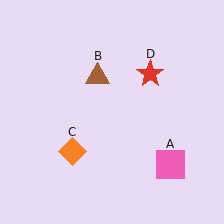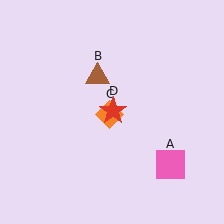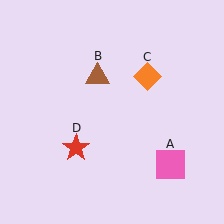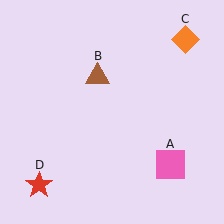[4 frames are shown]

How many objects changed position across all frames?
2 objects changed position: orange diamond (object C), red star (object D).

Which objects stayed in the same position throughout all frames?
Pink square (object A) and brown triangle (object B) remained stationary.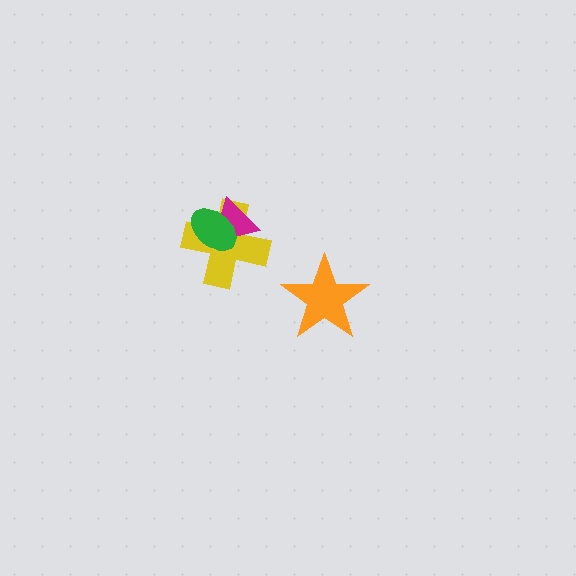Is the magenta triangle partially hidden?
Yes, it is partially covered by another shape.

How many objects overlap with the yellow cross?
2 objects overlap with the yellow cross.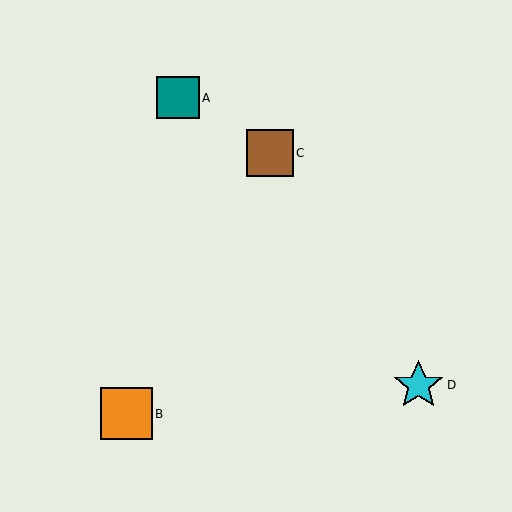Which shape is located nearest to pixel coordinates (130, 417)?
The orange square (labeled B) at (127, 414) is nearest to that location.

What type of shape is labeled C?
Shape C is a brown square.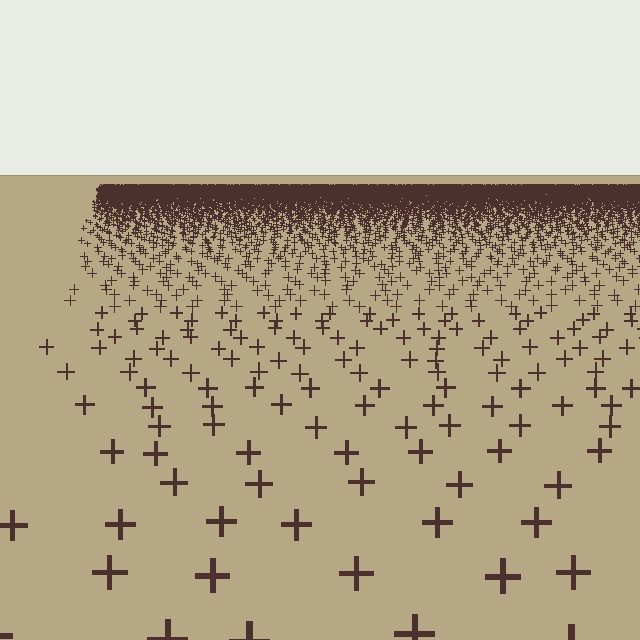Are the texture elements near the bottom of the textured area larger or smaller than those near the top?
Larger. Near the bottom, elements are closer to the viewer and appear at a bigger on-screen size.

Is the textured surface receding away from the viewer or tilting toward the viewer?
The surface is receding away from the viewer. Texture elements get smaller and denser toward the top.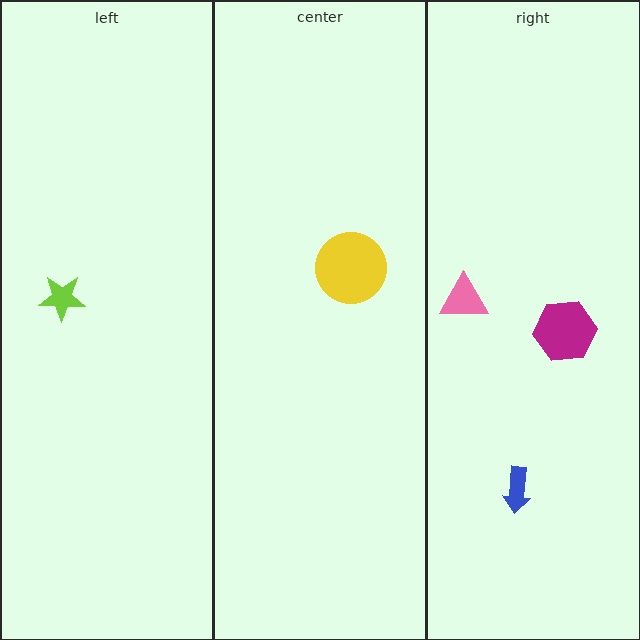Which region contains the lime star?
The left region.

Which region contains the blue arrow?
The right region.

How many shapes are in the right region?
3.